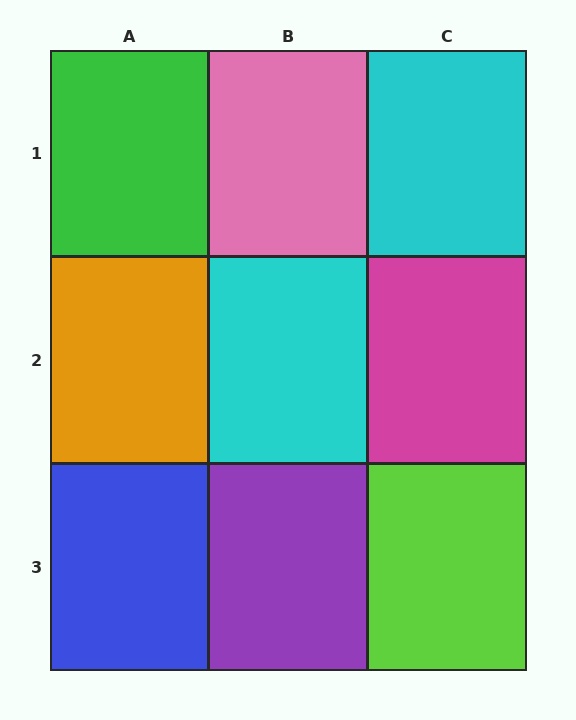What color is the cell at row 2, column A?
Orange.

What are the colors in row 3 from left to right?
Blue, purple, lime.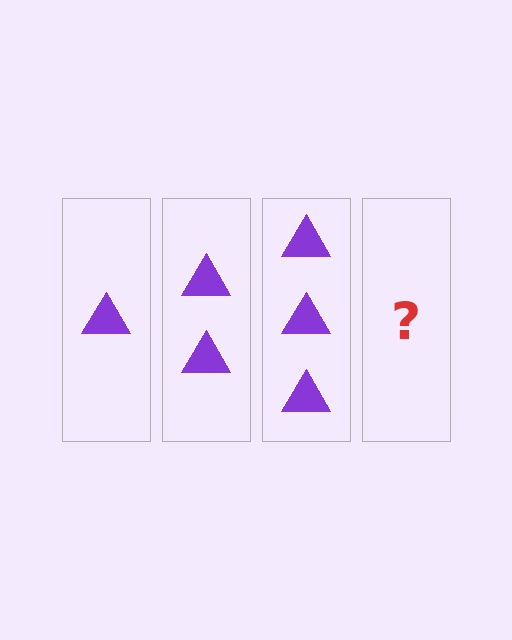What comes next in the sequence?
The next element should be 4 triangles.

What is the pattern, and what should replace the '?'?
The pattern is that each step adds one more triangle. The '?' should be 4 triangles.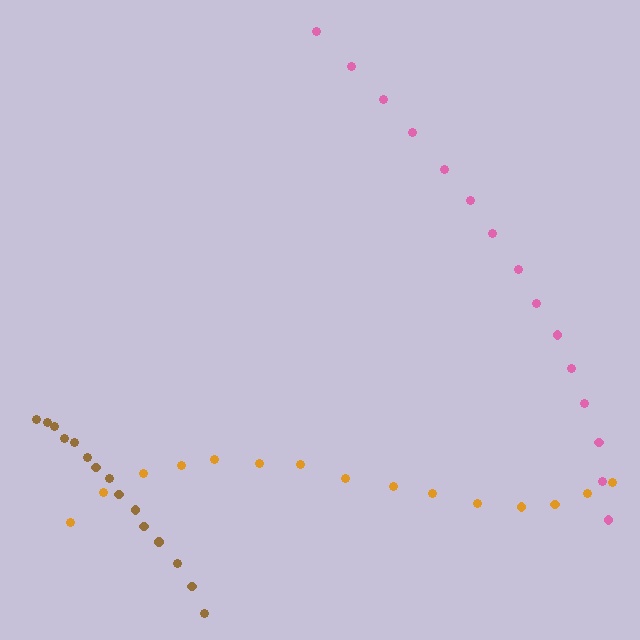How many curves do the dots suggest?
There are 3 distinct paths.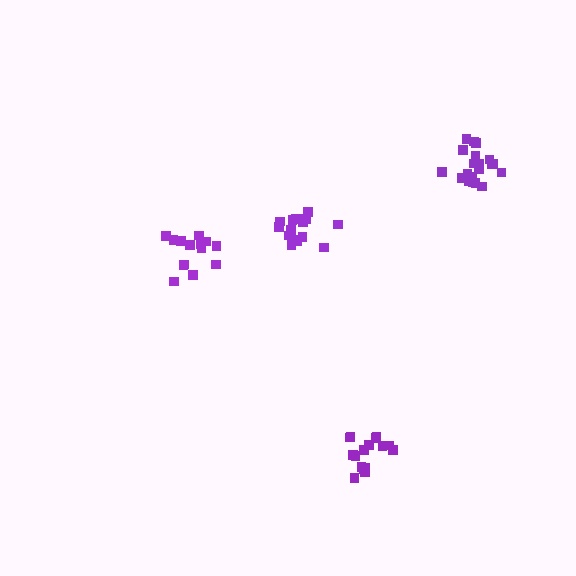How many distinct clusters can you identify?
There are 4 distinct clusters.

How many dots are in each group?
Group 1: 16 dots, Group 2: 20 dots, Group 3: 14 dots, Group 4: 17 dots (67 total).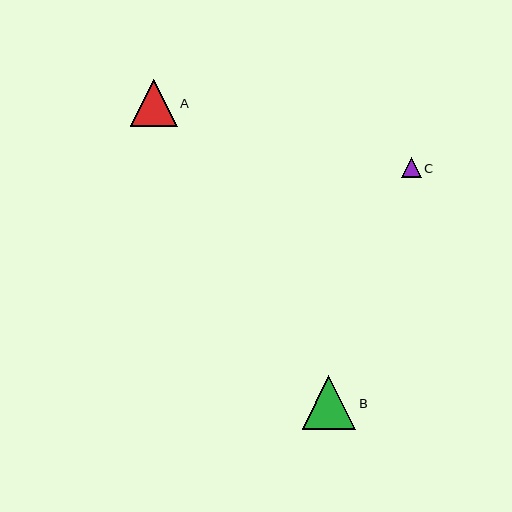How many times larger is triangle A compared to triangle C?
Triangle A is approximately 2.3 times the size of triangle C.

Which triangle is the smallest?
Triangle C is the smallest with a size of approximately 20 pixels.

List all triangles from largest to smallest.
From largest to smallest: B, A, C.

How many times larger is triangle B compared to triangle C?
Triangle B is approximately 2.7 times the size of triangle C.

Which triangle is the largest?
Triangle B is the largest with a size of approximately 54 pixels.